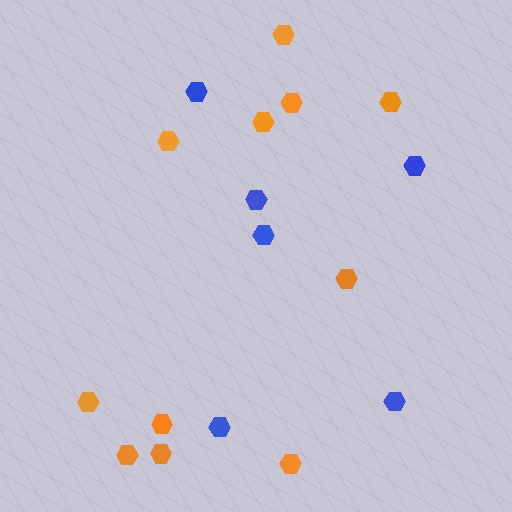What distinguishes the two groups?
There are 2 groups: one group of orange hexagons (11) and one group of blue hexagons (6).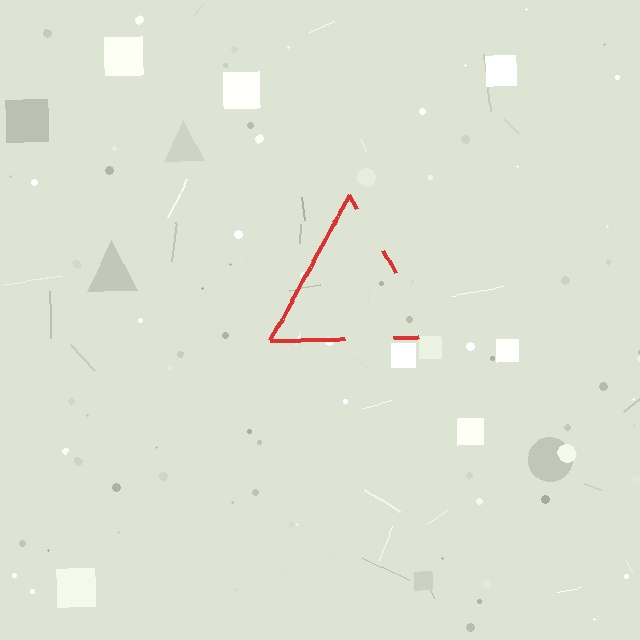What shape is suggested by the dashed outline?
The dashed outline suggests a triangle.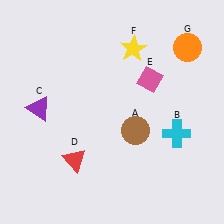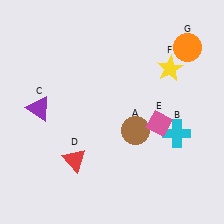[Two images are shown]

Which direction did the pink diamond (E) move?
The pink diamond (E) moved down.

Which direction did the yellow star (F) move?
The yellow star (F) moved right.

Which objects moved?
The objects that moved are: the pink diamond (E), the yellow star (F).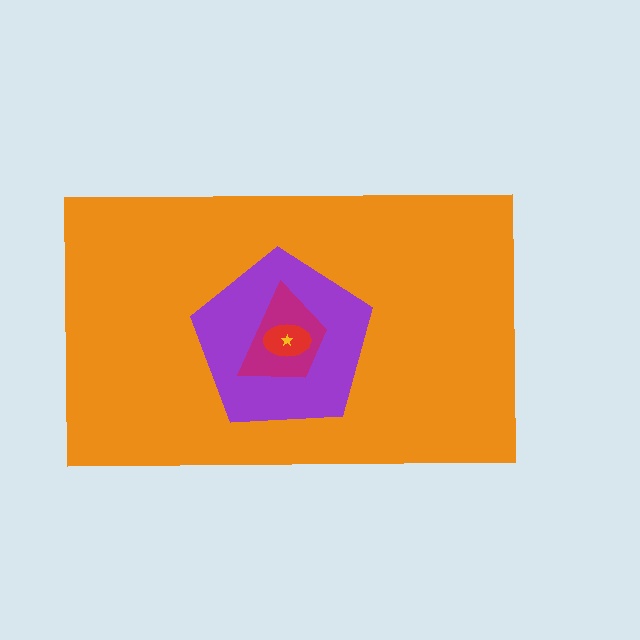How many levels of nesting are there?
5.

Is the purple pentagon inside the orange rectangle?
Yes.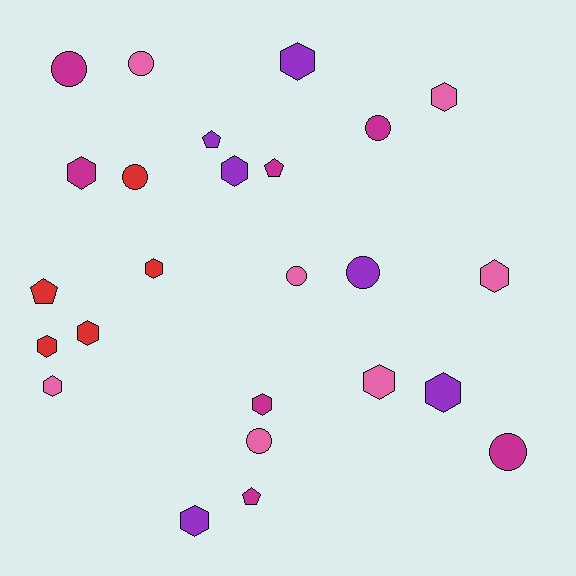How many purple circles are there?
There is 1 purple circle.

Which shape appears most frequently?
Hexagon, with 13 objects.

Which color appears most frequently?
Pink, with 7 objects.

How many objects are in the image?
There are 25 objects.